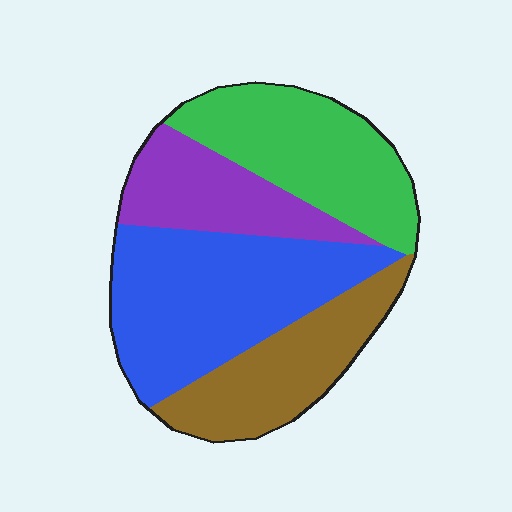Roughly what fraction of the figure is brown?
Brown takes up about one fifth (1/5) of the figure.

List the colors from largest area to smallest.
From largest to smallest: blue, green, brown, purple.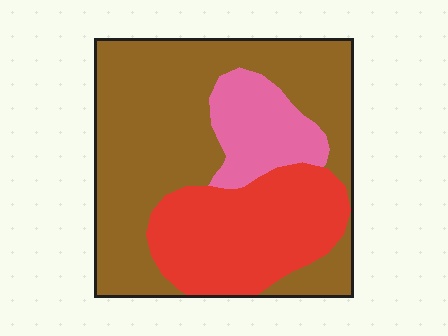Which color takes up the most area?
Brown, at roughly 55%.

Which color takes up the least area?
Pink, at roughly 15%.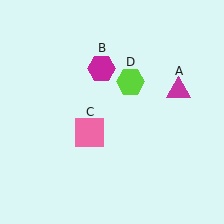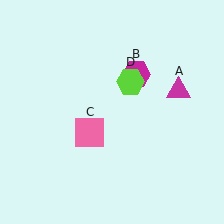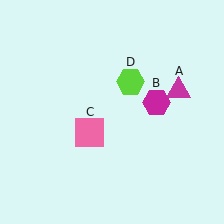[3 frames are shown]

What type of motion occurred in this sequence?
The magenta hexagon (object B) rotated clockwise around the center of the scene.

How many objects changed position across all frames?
1 object changed position: magenta hexagon (object B).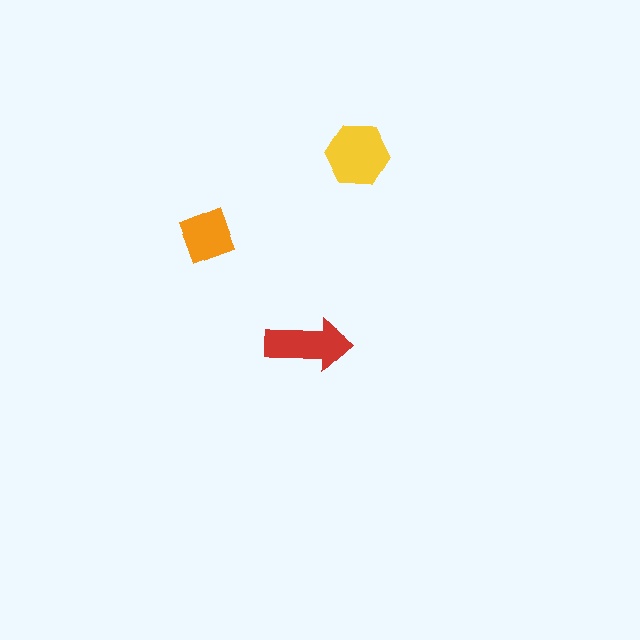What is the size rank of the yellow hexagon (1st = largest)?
1st.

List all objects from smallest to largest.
The orange diamond, the red arrow, the yellow hexagon.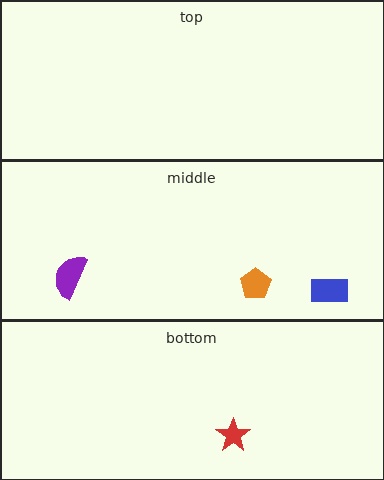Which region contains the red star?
The bottom region.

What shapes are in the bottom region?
The red star.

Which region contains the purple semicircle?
The middle region.